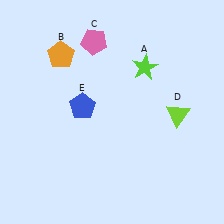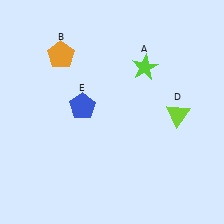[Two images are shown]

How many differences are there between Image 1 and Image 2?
There is 1 difference between the two images.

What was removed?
The pink pentagon (C) was removed in Image 2.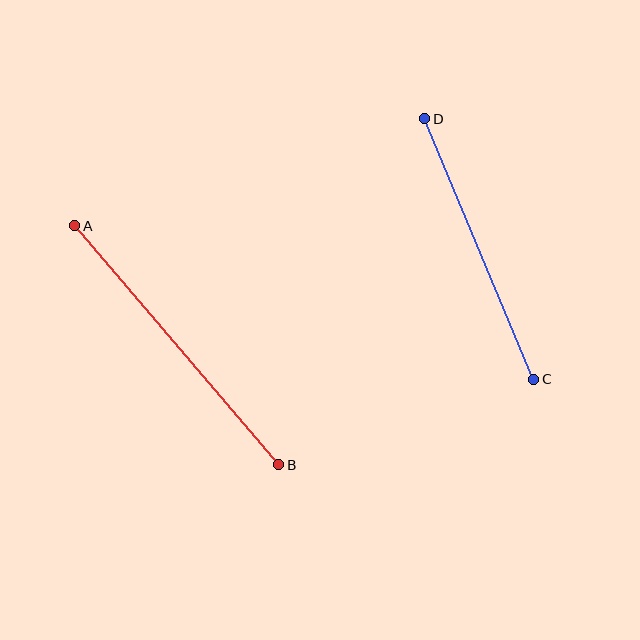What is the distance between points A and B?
The distance is approximately 314 pixels.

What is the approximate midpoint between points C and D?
The midpoint is at approximately (479, 249) pixels.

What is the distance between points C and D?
The distance is approximately 282 pixels.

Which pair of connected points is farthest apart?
Points A and B are farthest apart.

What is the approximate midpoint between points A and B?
The midpoint is at approximately (177, 345) pixels.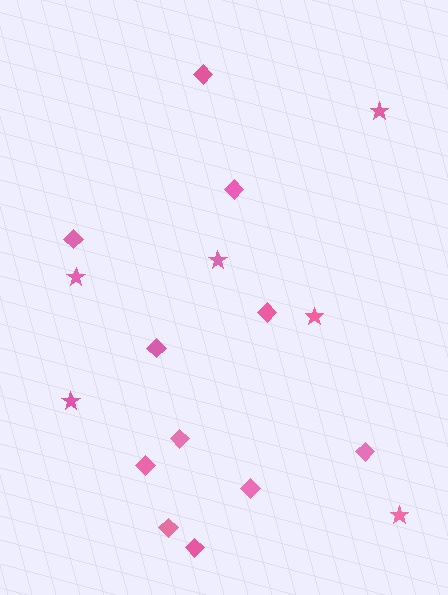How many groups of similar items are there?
There are 2 groups: one group of stars (6) and one group of diamonds (11).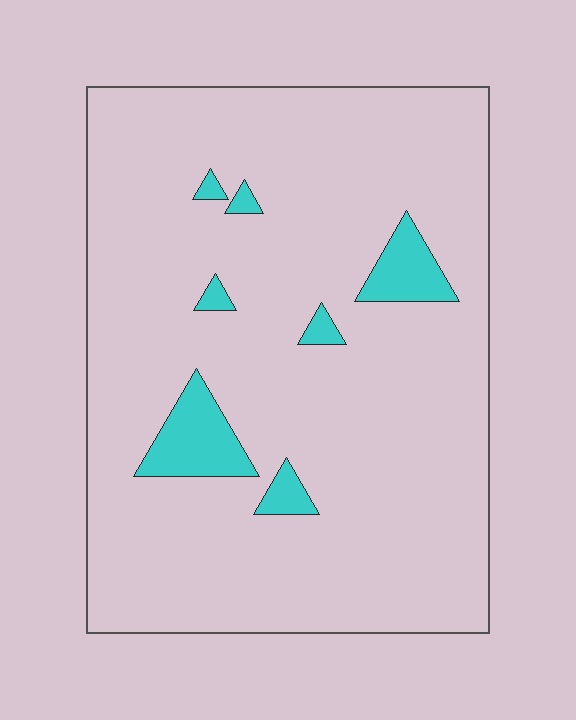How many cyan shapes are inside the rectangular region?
7.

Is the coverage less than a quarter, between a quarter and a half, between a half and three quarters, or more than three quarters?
Less than a quarter.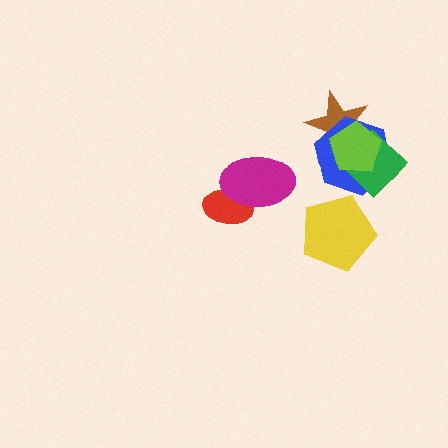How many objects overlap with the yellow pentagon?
0 objects overlap with the yellow pentagon.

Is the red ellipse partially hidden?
Yes, it is partially covered by another shape.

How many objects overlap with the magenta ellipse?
1 object overlaps with the magenta ellipse.